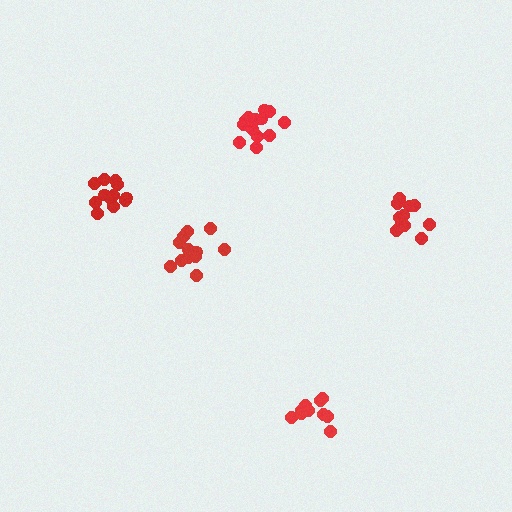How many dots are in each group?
Group 1: 13 dots, Group 2: 13 dots, Group 3: 12 dots, Group 4: 10 dots, Group 5: 12 dots (60 total).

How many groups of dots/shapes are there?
There are 5 groups.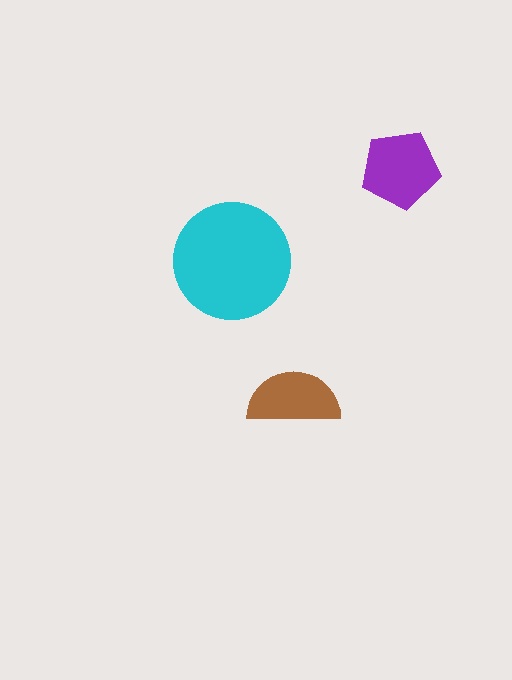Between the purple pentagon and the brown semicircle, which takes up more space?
The purple pentagon.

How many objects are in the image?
There are 3 objects in the image.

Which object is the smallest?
The brown semicircle.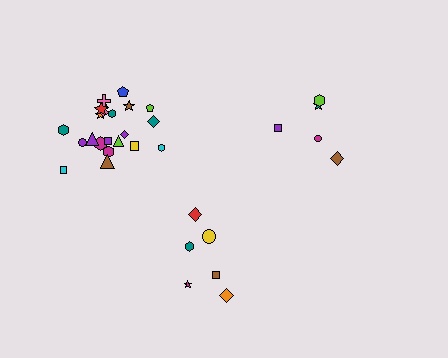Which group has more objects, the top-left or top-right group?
The top-left group.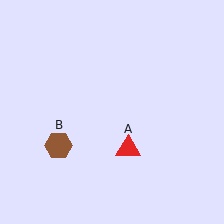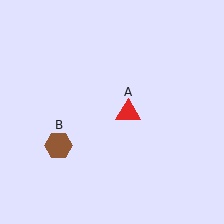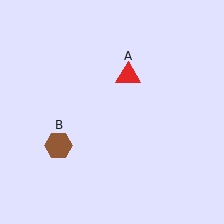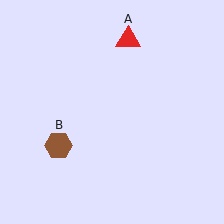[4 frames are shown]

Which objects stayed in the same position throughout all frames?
Brown hexagon (object B) remained stationary.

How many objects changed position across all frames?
1 object changed position: red triangle (object A).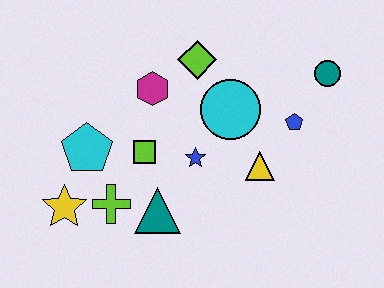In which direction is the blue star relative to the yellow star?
The blue star is to the right of the yellow star.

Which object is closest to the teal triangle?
The lime cross is closest to the teal triangle.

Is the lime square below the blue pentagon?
Yes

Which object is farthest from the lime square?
The teal circle is farthest from the lime square.